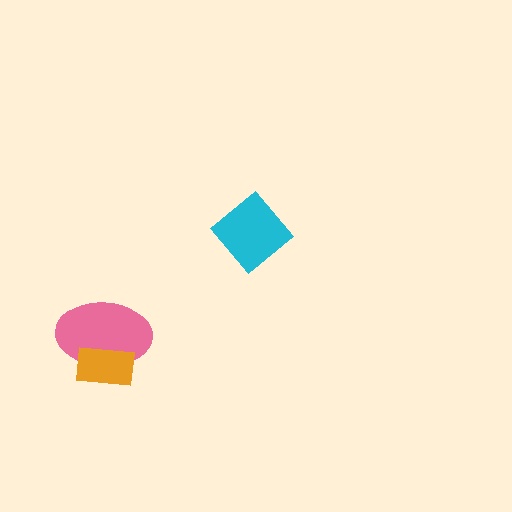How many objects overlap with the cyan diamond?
0 objects overlap with the cyan diamond.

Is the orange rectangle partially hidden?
No, no other shape covers it.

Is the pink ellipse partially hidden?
Yes, it is partially covered by another shape.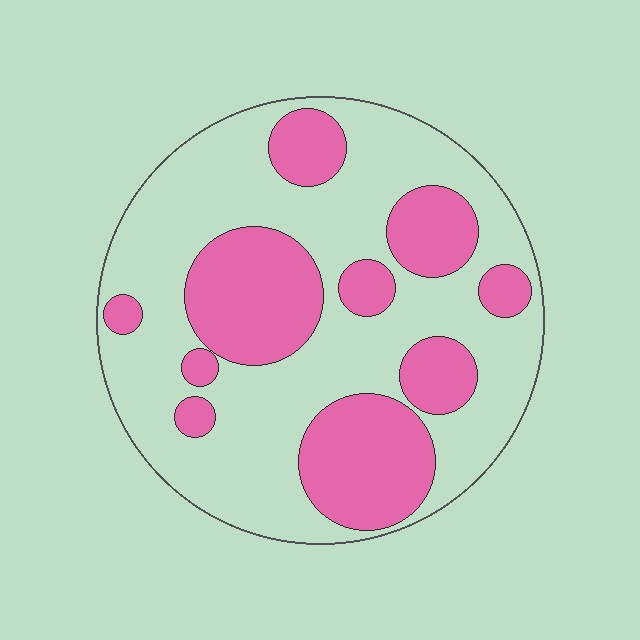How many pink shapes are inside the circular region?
10.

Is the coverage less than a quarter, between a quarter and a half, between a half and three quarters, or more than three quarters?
Between a quarter and a half.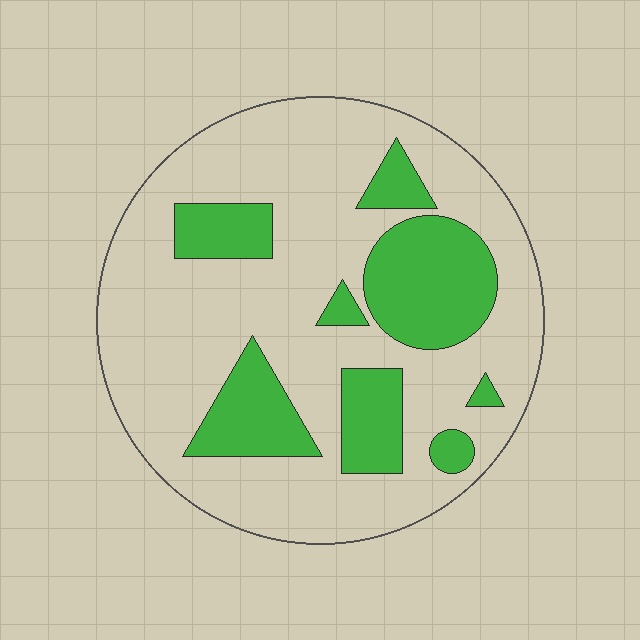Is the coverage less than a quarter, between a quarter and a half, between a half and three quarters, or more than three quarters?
Between a quarter and a half.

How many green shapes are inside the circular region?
8.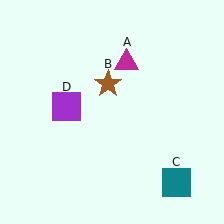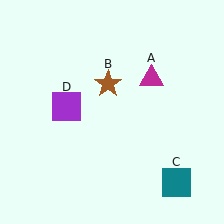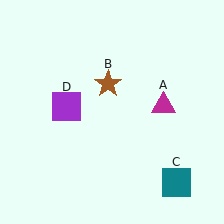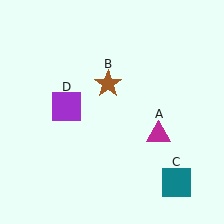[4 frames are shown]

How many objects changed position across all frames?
1 object changed position: magenta triangle (object A).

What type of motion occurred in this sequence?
The magenta triangle (object A) rotated clockwise around the center of the scene.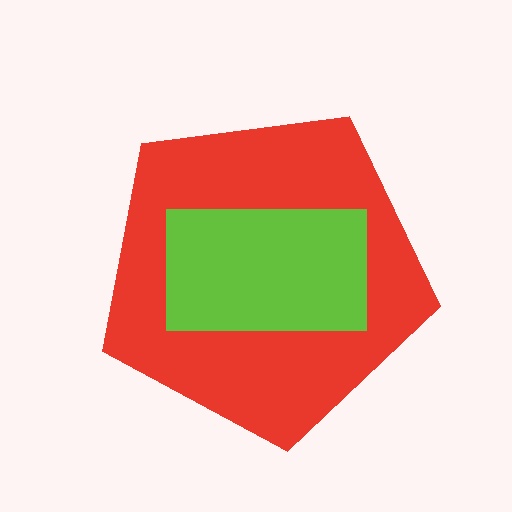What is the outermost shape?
The red pentagon.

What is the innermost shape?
The lime rectangle.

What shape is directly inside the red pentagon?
The lime rectangle.